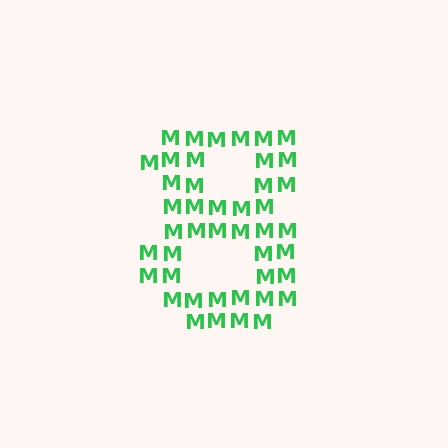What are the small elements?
The small elements are letter M's.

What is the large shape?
The large shape is the digit 8.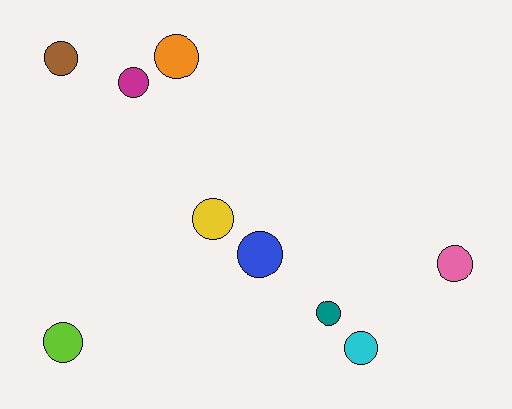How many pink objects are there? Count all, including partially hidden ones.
There is 1 pink object.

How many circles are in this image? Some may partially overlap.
There are 9 circles.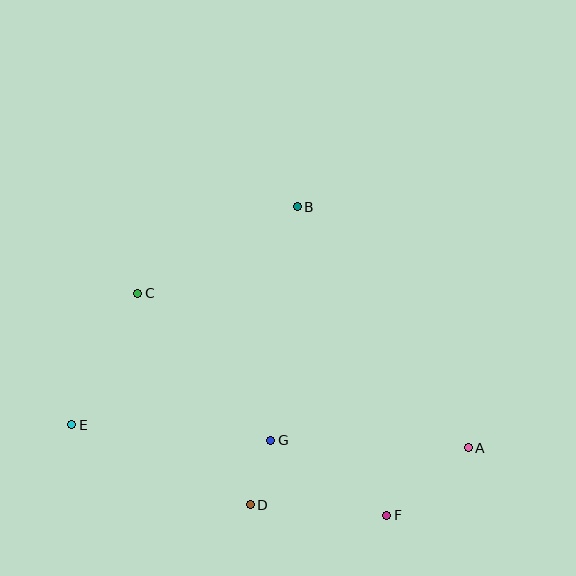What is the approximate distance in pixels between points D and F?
The distance between D and F is approximately 137 pixels.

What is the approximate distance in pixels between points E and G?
The distance between E and G is approximately 199 pixels.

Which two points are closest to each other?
Points D and G are closest to each other.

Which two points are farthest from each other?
Points A and E are farthest from each other.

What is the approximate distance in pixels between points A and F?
The distance between A and F is approximately 106 pixels.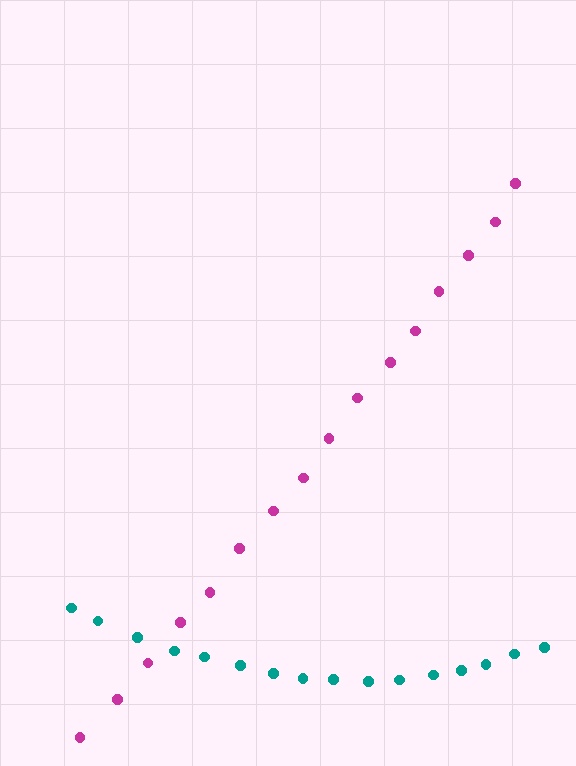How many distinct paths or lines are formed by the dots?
There are 2 distinct paths.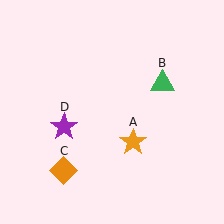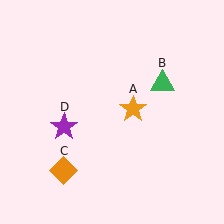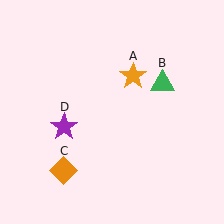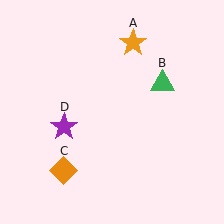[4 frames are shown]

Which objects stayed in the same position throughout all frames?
Green triangle (object B) and orange diamond (object C) and purple star (object D) remained stationary.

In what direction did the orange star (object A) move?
The orange star (object A) moved up.